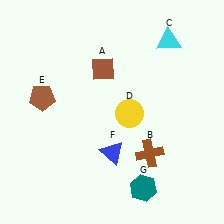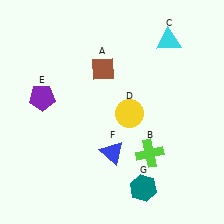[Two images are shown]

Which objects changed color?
B changed from brown to lime. E changed from brown to purple.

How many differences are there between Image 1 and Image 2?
There are 2 differences between the two images.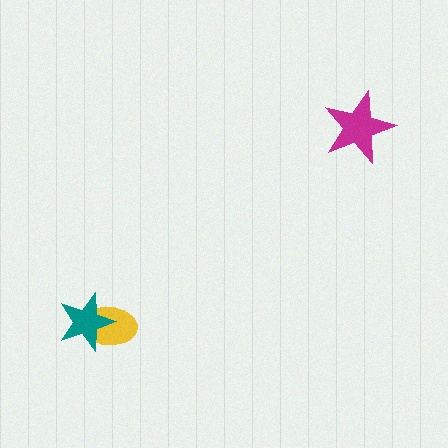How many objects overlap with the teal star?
1 object overlaps with the teal star.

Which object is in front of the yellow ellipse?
The teal star is in front of the yellow ellipse.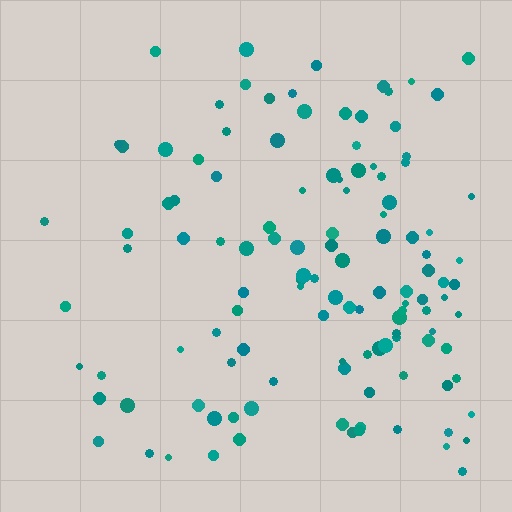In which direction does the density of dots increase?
From left to right, with the right side densest.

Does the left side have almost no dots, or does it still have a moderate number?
Still a moderate number, just noticeably fewer than the right.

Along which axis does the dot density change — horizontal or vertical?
Horizontal.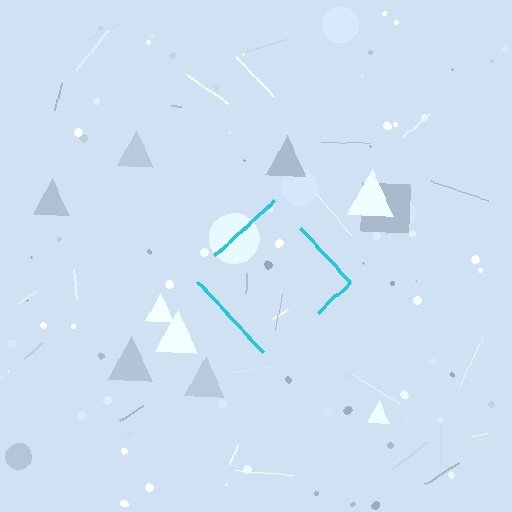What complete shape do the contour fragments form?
The contour fragments form a diamond.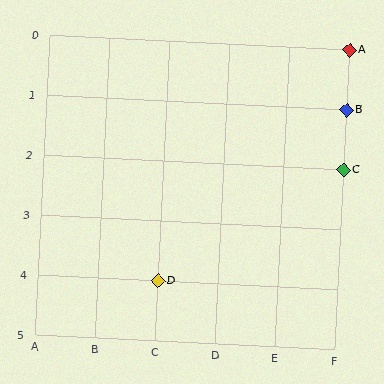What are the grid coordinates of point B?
Point B is at grid coordinates (F, 1).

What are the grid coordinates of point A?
Point A is at grid coordinates (F, 0).